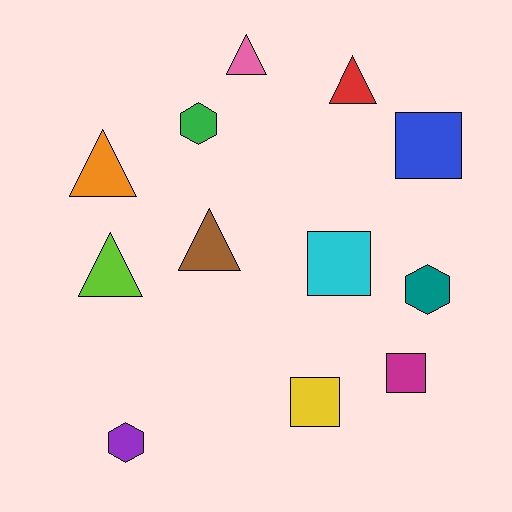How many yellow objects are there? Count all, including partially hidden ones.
There is 1 yellow object.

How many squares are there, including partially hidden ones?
There are 4 squares.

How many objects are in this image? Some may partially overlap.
There are 12 objects.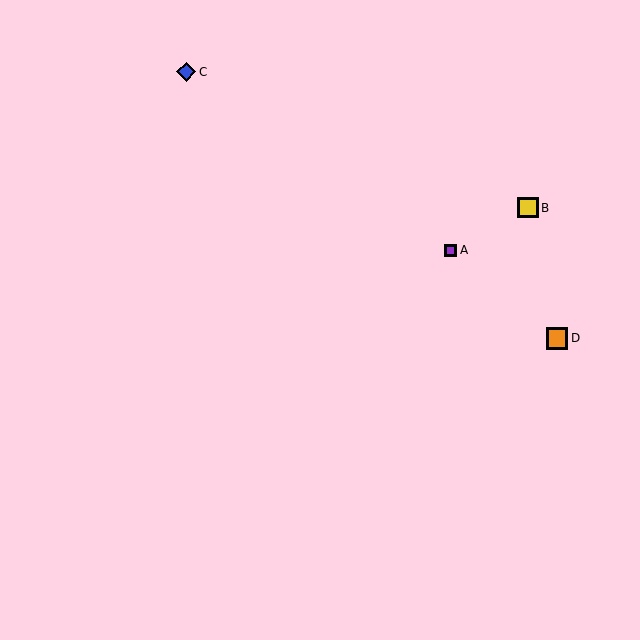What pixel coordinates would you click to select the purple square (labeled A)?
Click at (451, 250) to select the purple square A.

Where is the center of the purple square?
The center of the purple square is at (451, 250).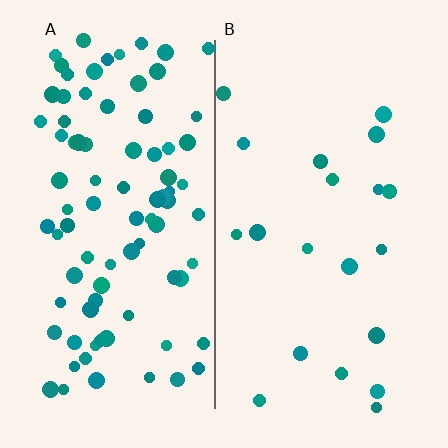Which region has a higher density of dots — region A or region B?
A (the left).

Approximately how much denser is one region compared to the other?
Approximately 4.4× — region A over region B.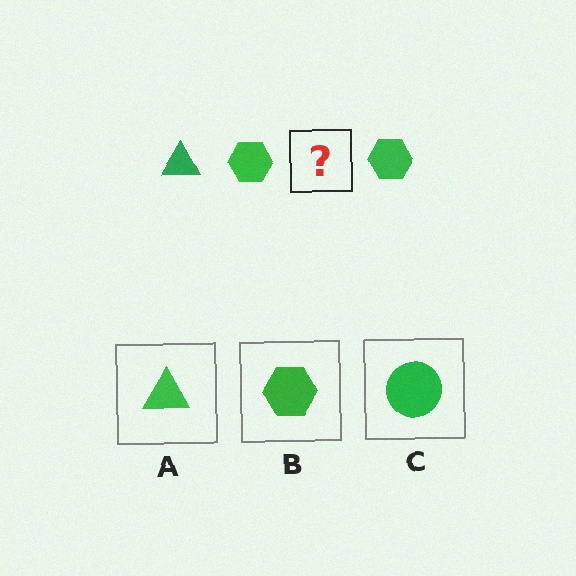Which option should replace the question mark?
Option A.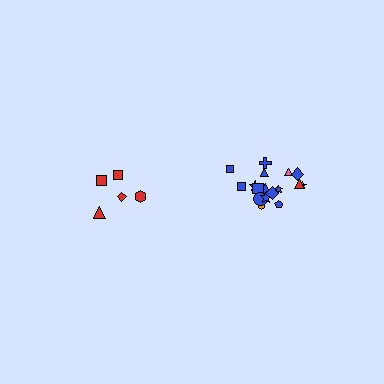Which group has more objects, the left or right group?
The right group.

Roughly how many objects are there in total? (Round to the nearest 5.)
Roughly 25 objects in total.